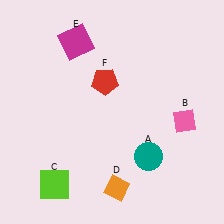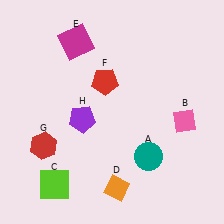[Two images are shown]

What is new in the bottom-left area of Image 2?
A red hexagon (G) was added in the bottom-left area of Image 2.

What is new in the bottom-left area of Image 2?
A purple pentagon (H) was added in the bottom-left area of Image 2.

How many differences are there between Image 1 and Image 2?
There are 2 differences between the two images.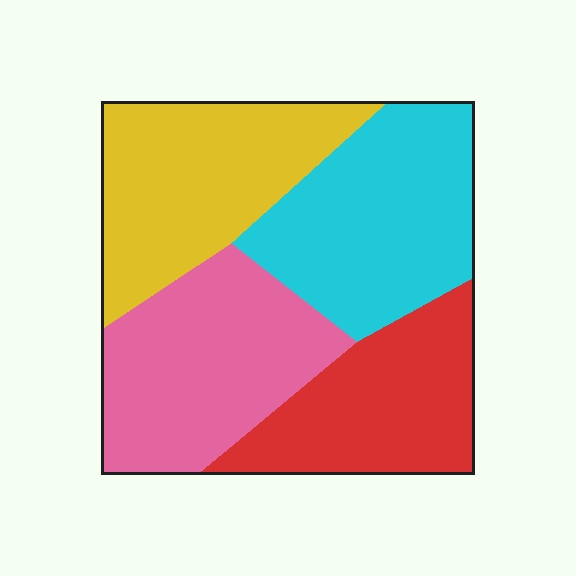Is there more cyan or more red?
Cyan.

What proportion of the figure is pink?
Pink covers roughly 25% of the figure.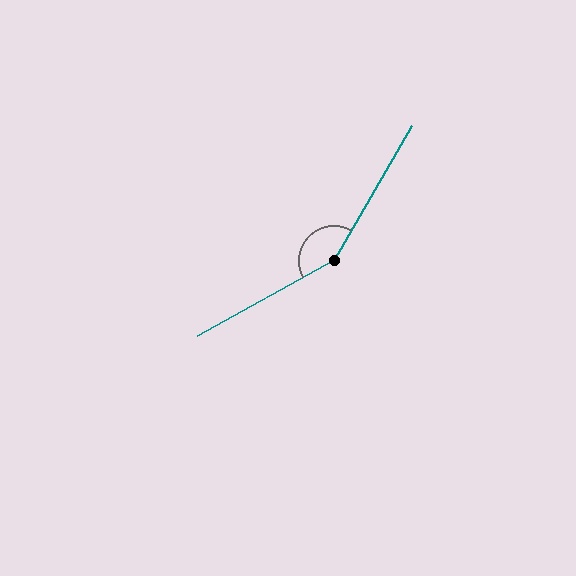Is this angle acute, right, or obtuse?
It is obtuse.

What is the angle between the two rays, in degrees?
Approximately 149 degrees.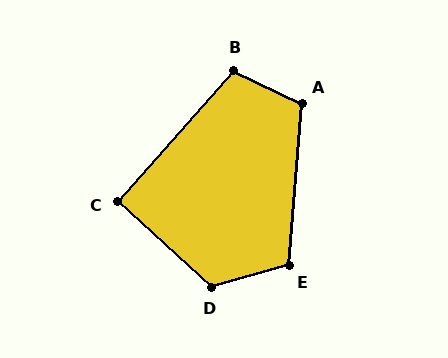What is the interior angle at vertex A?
Approximately 111 degrees (obtuse).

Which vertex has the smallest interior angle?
C, at approximately 91 degrees.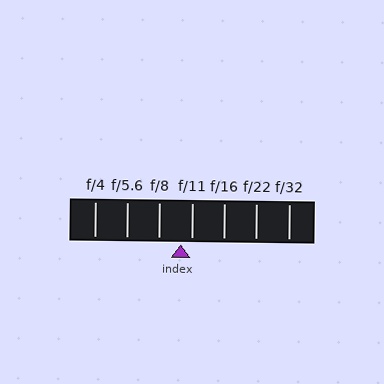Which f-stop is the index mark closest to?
The index mark is closest to f/11.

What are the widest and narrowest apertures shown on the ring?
The widest aperture shown is f/4 and the narrowest is f/32.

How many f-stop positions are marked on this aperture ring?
There are 7 f-stop positions marked.